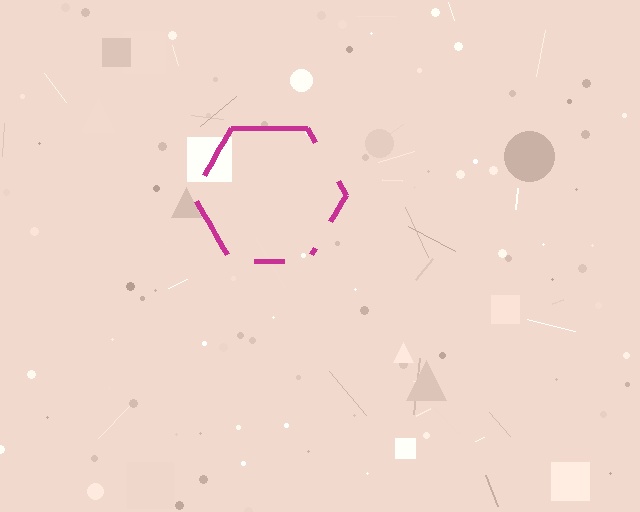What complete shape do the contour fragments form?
The contour fragments form a hexagon.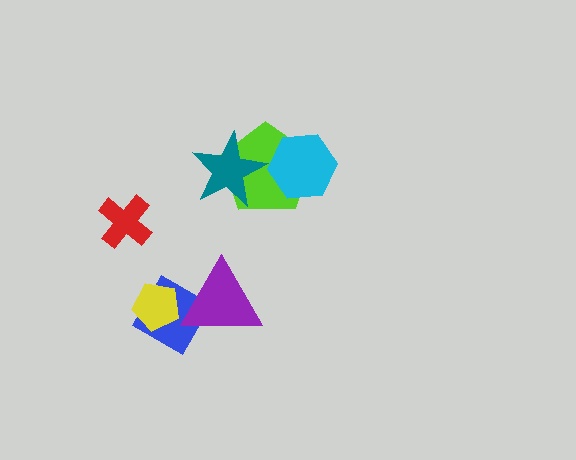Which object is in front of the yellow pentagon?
The purple triangle is in front of the yellow pentagon.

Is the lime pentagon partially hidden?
Yes, it is partially covered by another shape.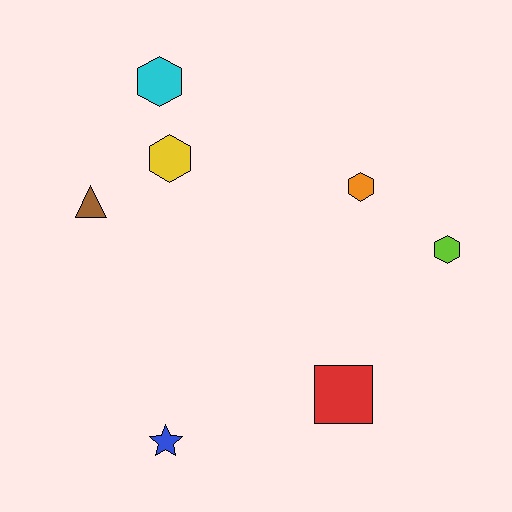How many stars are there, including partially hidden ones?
There is 1 star.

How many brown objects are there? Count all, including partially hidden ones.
There is 1 brown object.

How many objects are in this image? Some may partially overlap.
There are 7 objects.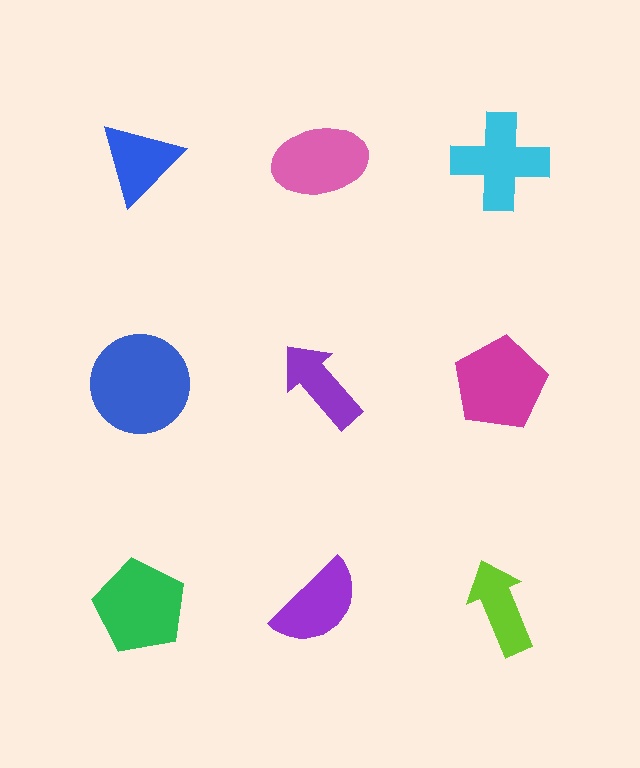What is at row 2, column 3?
A magenta pentagon.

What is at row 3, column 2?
A purple semicircle.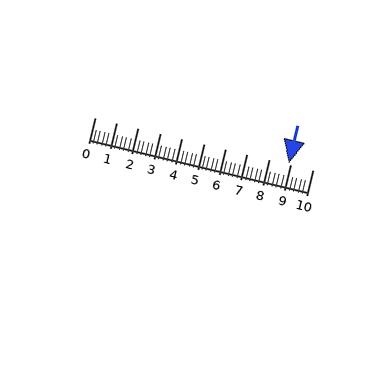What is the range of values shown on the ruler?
The ruler shows values from 0 to 10.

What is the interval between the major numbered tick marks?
The major tick marks are spaced 1 units apart.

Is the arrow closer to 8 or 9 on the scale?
The arrow is closer to 9.